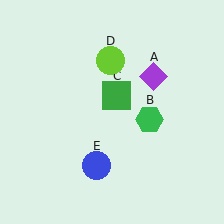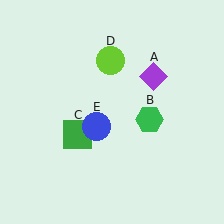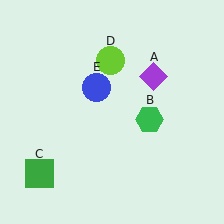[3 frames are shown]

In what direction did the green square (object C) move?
The green square (object C) moved down and to the left.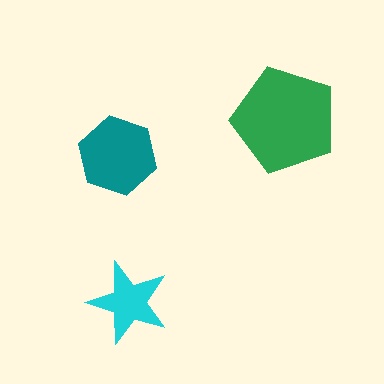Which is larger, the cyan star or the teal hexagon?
The teal hexagon.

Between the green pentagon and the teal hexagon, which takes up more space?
The green pentagon.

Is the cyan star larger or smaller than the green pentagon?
Smaller.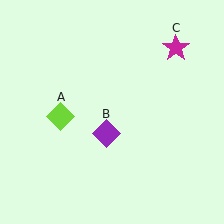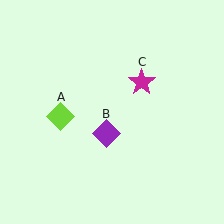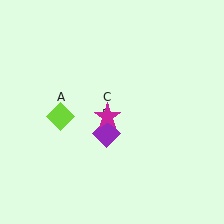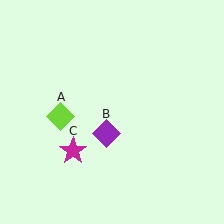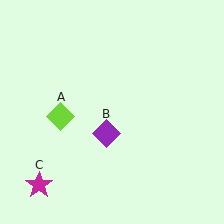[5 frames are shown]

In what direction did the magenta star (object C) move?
The magenta star (object C) moved down and to the left.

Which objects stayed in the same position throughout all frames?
Lime diamond (object A) and purple diamond (object B) remained stationary.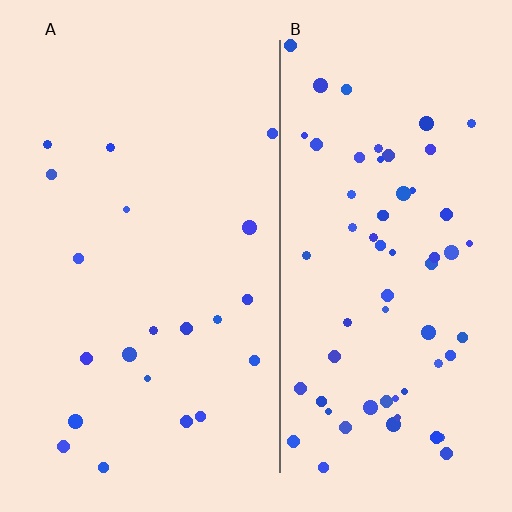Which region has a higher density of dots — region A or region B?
B (the right).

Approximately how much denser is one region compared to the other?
Approximately 3.1× — region B over region A.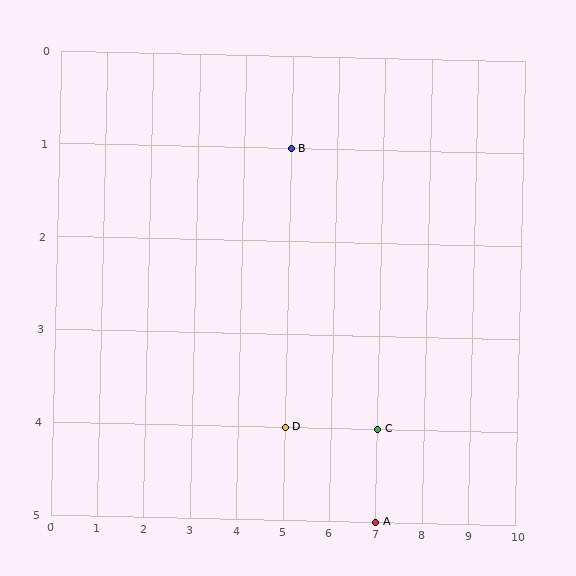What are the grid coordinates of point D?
Point D is at grid coordinates (5, 4).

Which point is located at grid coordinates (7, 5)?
Point A is at (7, 5).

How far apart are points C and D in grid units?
Points C and D are 2 columns apart.